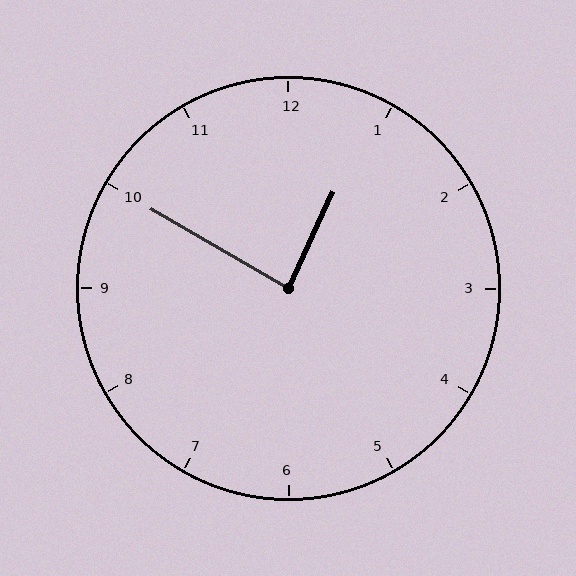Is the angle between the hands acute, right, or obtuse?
It is right.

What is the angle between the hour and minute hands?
Approximately 85 degrees.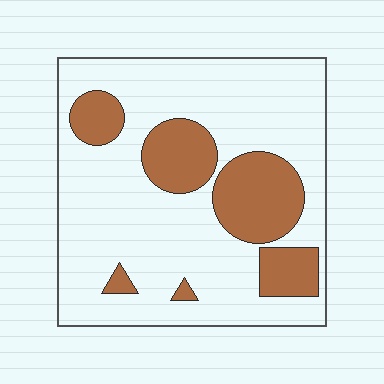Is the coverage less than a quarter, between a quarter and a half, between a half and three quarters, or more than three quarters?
Less than a quarter.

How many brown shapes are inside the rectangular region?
6.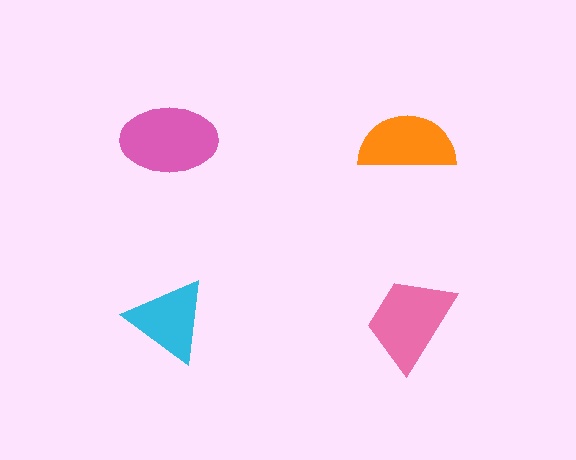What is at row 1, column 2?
An orange semicircle.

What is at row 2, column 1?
A cyan triangle.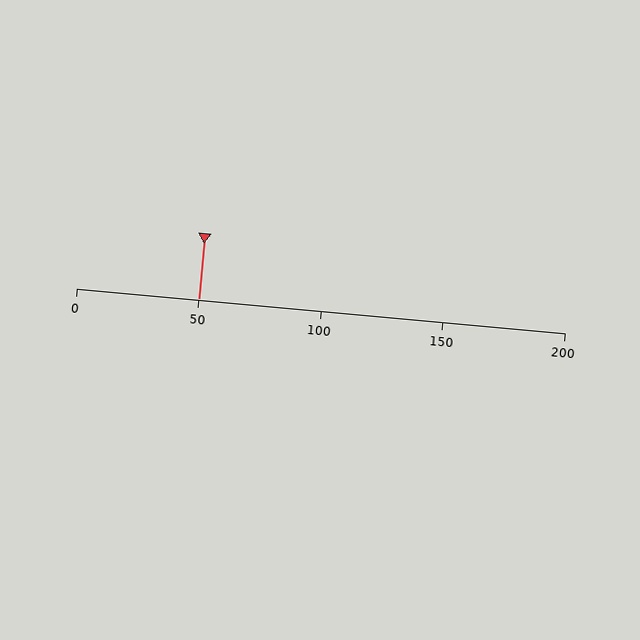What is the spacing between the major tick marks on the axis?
The major ticks are spaced 50 apart.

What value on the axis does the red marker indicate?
The marker indicates approximately 50.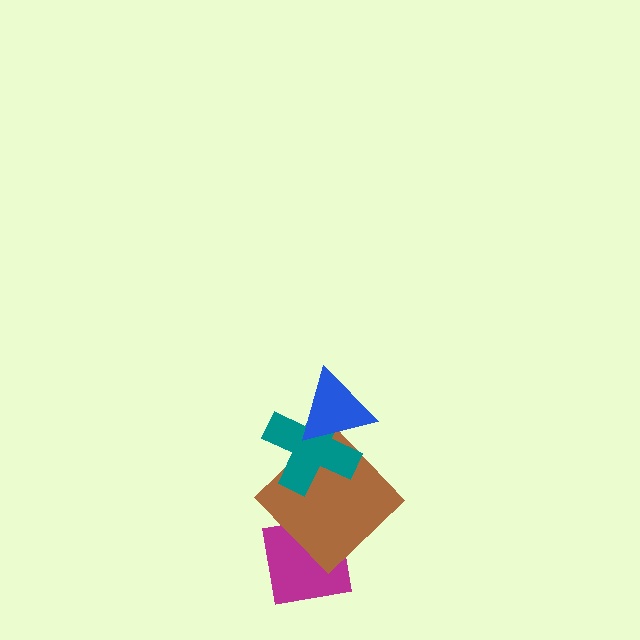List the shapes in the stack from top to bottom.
From top to bottom: the blue triangle, the teal cross, the brown diamond, the magenta square.